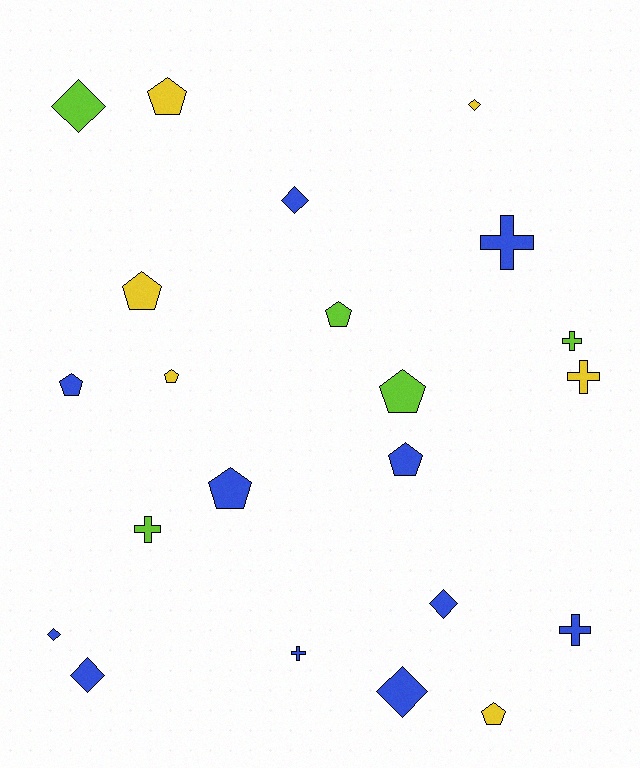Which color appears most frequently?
Blue, with 11 objects.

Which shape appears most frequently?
Pentagon, with 9 objects.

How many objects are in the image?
There are 22 objects.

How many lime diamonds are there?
There is 1 lime diamond.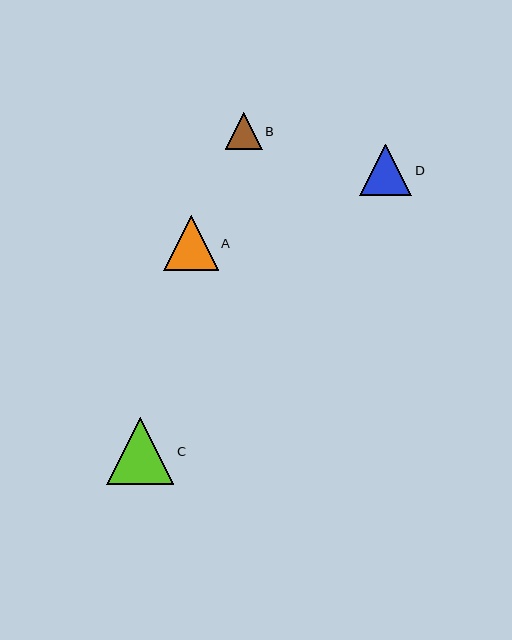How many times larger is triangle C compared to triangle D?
Triangle C is approximately 1.3 times the size of triangle D.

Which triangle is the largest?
Triangle C is the largest with a size of approximately 67 pixels.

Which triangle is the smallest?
Triangle B is the smallest with a size of approximately 37 pixels.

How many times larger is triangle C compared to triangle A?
Triangle C is approximately 1.2 times the size of triangle A.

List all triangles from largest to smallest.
From largest to smallest: C, A, D, B.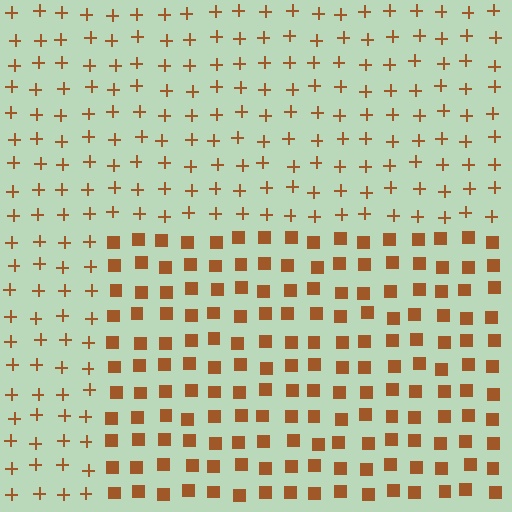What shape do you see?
I see a rectangle.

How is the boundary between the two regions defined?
The boundary is defined by a change in element shape: squares inside vs. plus signs outside. All elements share the same color and spacing.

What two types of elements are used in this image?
The image uses squares inside the rectangle region and plus signs outside it.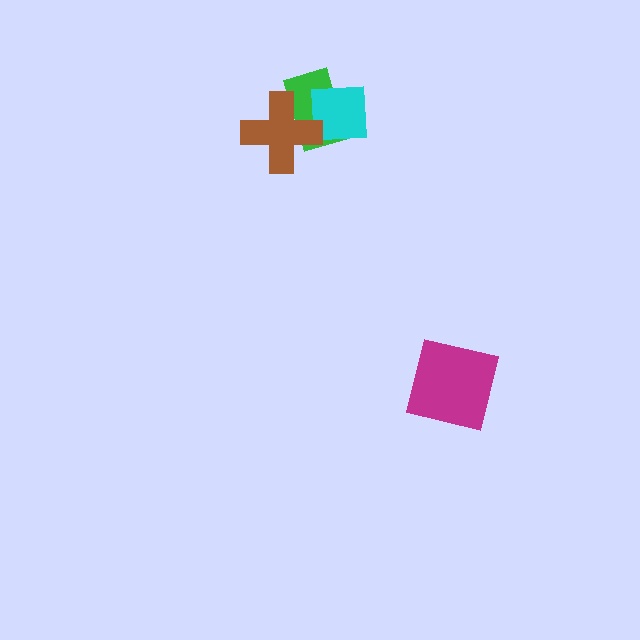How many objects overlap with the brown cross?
1 object overlaps with the brown cross.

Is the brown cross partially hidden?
No, no other shape covers it.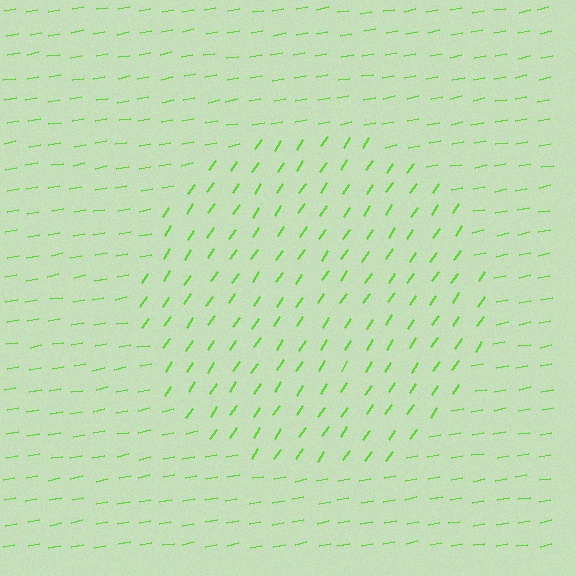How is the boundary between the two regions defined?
The boundary is defined purely by a change in line orientation (approximately 45 degrees difference). All lines are the same color and thickness.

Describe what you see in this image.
The image is filled with small lime line segments. A circle region in the image has lines oriented differently from the surrounding lines, creating a visible texture boundary.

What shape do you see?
I see a circle.